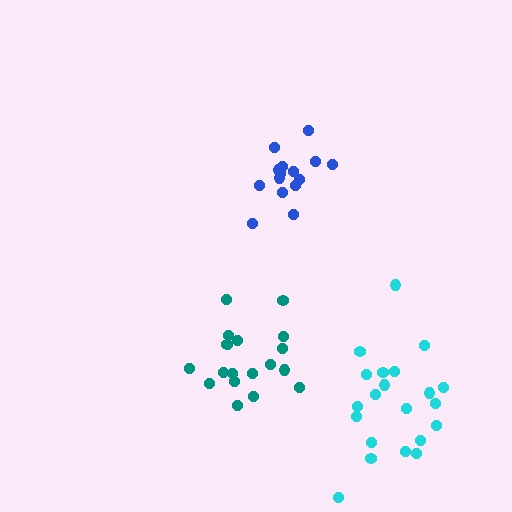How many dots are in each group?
Group 1: 21 dots, Group 2: 15 dots, Group 3: 19 dots (55 total).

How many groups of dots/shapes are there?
There are 3 groups.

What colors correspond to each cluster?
The clusters are colored: cyan, blue, teal.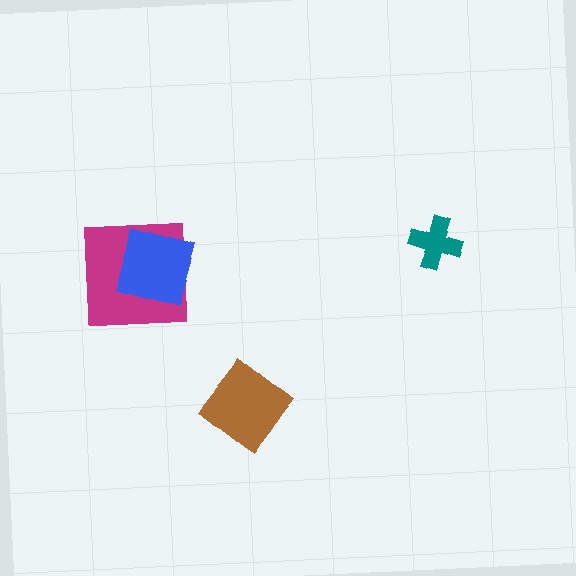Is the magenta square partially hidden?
Yes, it is partially covered by another shape.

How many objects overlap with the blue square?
1 object overlaps with the blue square.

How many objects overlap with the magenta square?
1 object overlaps with the magenta square.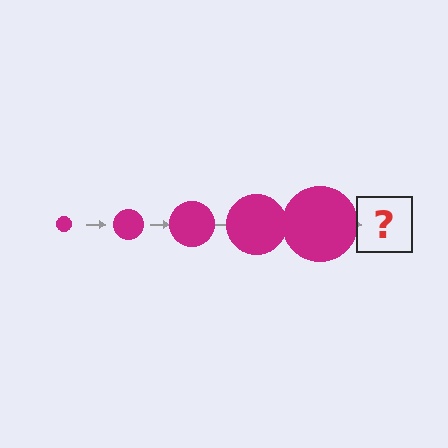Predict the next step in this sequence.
The next step is a magenta circle, larger than the previous one.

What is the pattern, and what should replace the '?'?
The pattern is that the circle gets progressively larger each step. The '?' should be a magenta circle, larger than the previous one.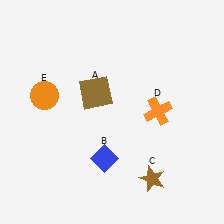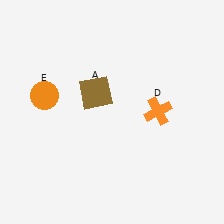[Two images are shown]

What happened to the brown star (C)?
The brown star (C) was removed in Image 2. It was in the bottom-right area of Image 1.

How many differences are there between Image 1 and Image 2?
There are 2 differences between the two images.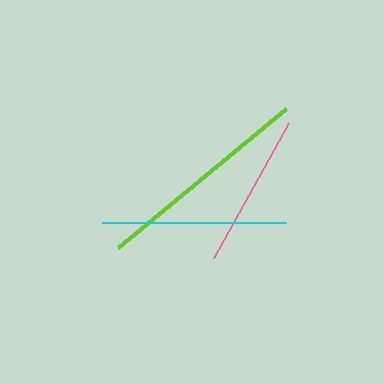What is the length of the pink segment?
The pink segment is approximately 155 pixels long.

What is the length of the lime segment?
The lime segment is approximately 218 pixels long.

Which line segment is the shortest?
The pink line is the shortest at approximately 155 pixels.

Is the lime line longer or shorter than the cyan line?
The lime line is longer than the cyan line.